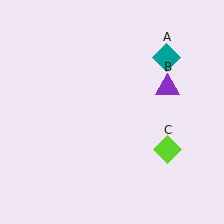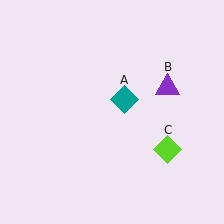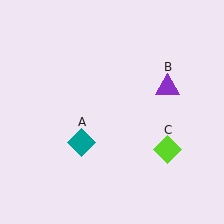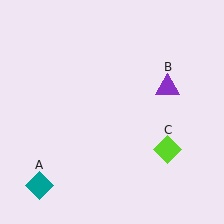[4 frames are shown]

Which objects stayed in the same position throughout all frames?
Purple triangle (object B) and lime diamond (object C) remained stationary.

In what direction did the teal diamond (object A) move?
The teal diamond (object A) moved down and to the left.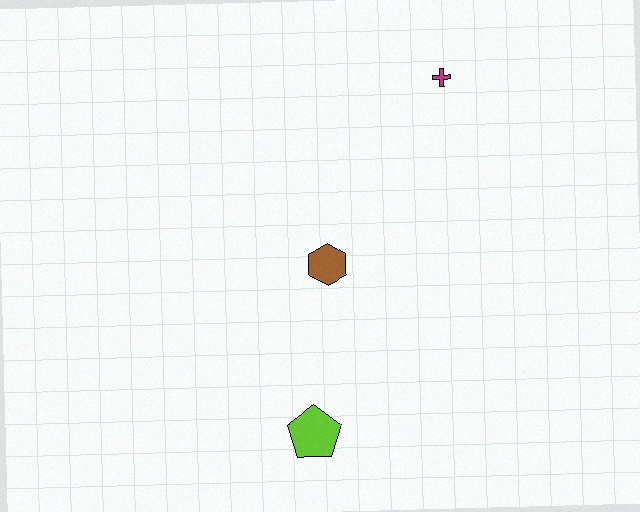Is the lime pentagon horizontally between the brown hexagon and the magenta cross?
No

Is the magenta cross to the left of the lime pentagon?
No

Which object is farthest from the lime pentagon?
The magenta cross is farthest from the lime pentagon.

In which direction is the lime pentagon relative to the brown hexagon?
The lime pentagon is below the brown hexagon.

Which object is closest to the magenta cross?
The brown hexagon is closest to the magenta cross.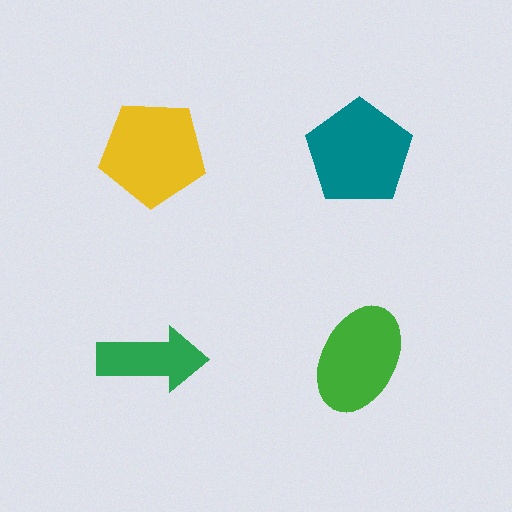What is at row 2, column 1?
A green arrow.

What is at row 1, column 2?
A teal pentagon.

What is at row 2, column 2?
A green ellipse.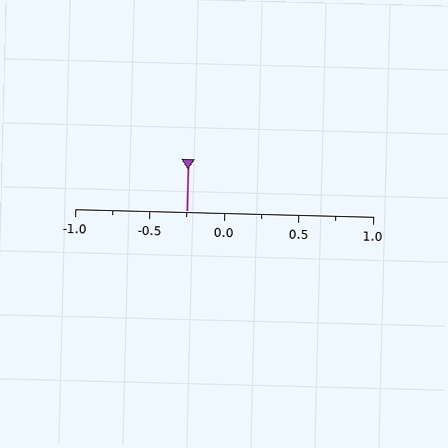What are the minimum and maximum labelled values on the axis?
The axis runs from -1.0 to 1.0.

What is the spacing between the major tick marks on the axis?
The major ticks are spaced 0.5 apart.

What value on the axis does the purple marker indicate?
The marker indicates approximately -0.25.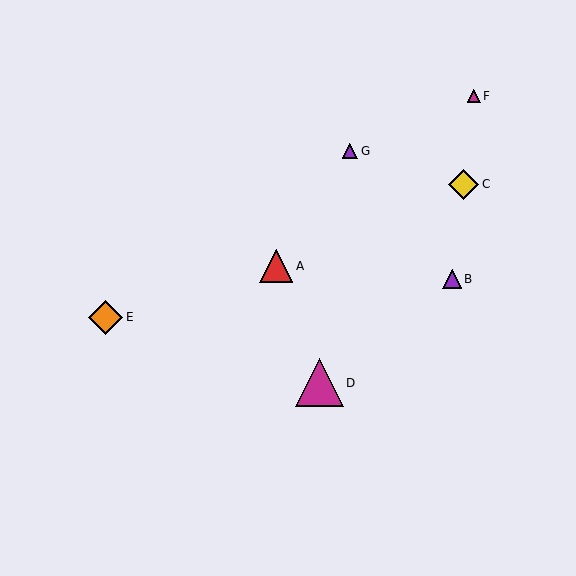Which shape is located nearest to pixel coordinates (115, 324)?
The orange diamond (labeled E) at (106, 317) is nearest to that location.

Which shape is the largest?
The magenta triangle (labeled D) is the largest.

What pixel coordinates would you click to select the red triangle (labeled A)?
Click at (276, 266) to select the red triangle A.